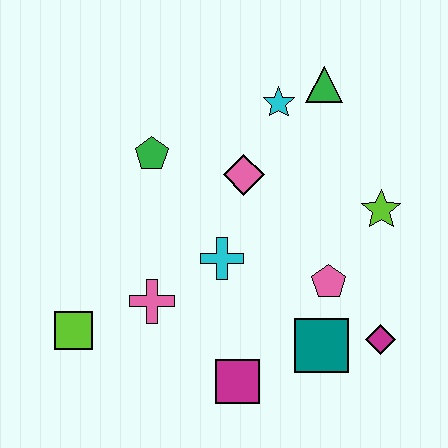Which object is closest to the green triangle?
The cyan star is closest to the green triangle.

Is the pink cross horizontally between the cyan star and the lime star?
No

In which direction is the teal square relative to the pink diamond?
The teal square is below the pink diamond.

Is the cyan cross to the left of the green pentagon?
No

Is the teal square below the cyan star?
Yes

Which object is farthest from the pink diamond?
The lime square is farthest from the pink diamond.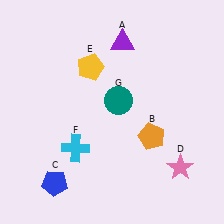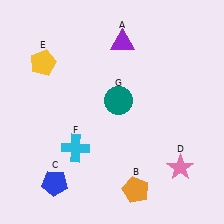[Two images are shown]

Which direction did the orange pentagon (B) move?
The orange pentagon (B) moved down.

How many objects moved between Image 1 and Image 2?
2 objects moved between the two images.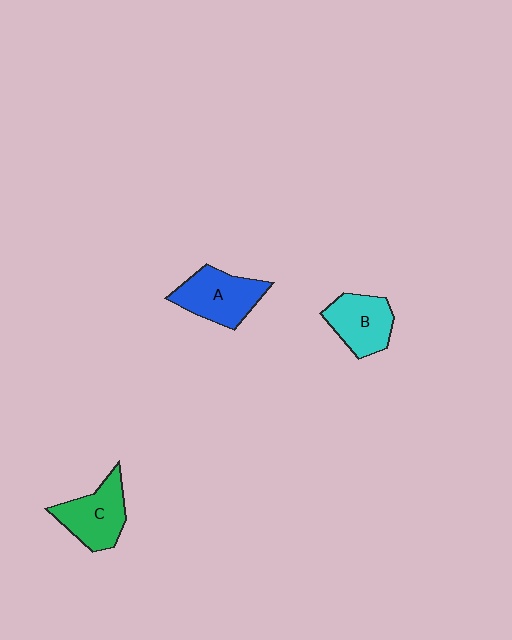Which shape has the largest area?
Shape A (blue).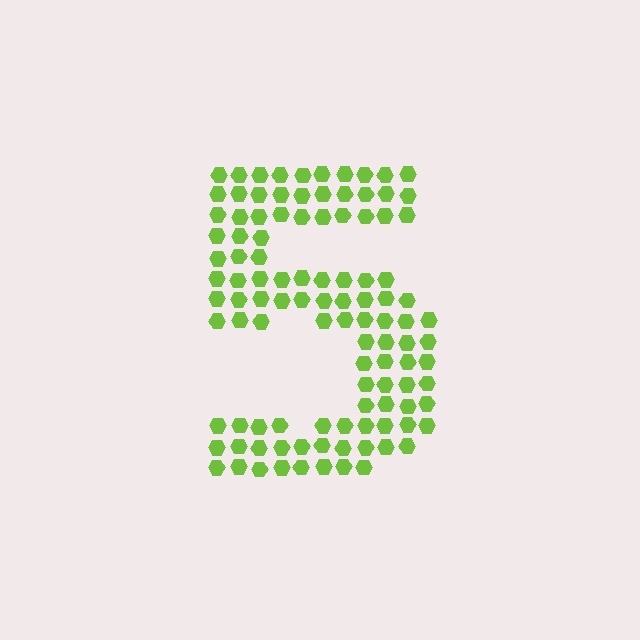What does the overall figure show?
The overall figure shows the digit 5.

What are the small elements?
The small elements are hexagons.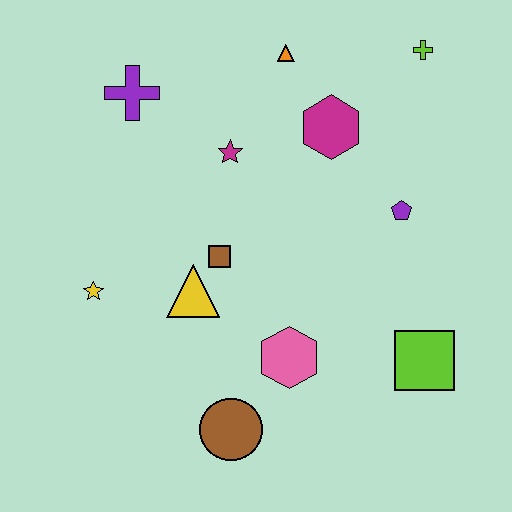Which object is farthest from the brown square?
The lime cross is farthest from the brown square.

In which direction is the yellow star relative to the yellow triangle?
The yellow star is to the left of the yellow triangle.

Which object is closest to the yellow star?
The yellow triangle is closest to the yellow star.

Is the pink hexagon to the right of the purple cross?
Yes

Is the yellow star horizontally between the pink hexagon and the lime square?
No